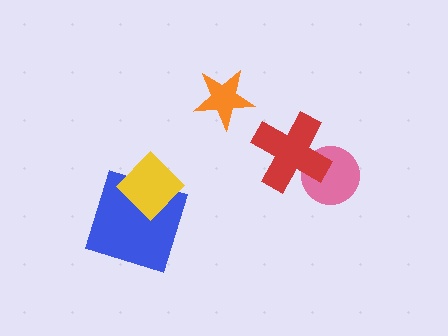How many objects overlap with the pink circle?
1 object overlaps with the pink circle.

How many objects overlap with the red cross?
1 object overlaps with the red cross.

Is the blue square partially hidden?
Yes, it is partially covered by another shape.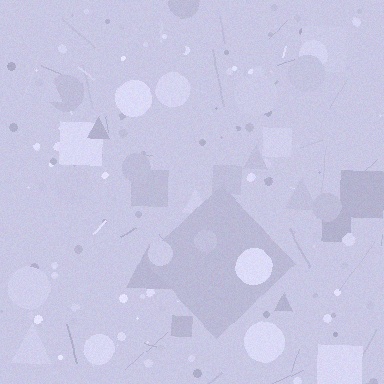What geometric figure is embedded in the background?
A diamond is embedded in the background.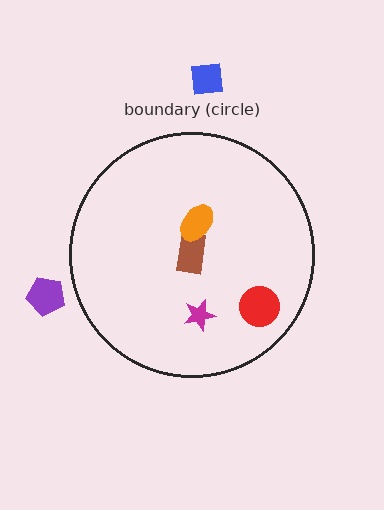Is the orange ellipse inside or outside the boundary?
Inside.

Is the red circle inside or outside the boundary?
Inside.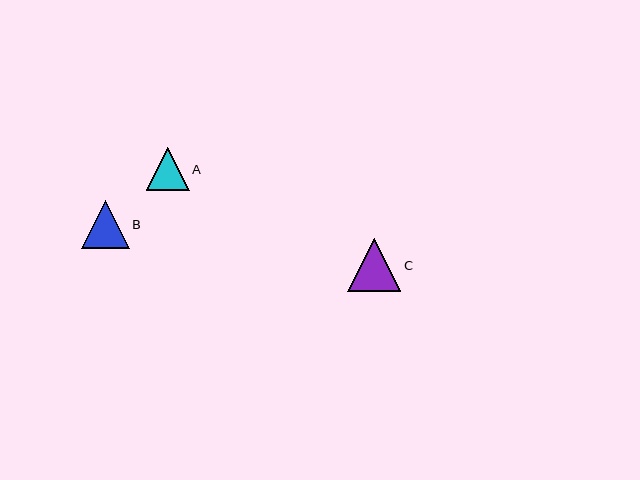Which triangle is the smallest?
Triangle A is the smallest with a size of approximately 43 pixels.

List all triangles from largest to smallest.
From largest to smallest: C, B, A.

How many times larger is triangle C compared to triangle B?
Triangle C is approximately 1.1 times the size of triangle B.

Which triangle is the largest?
Triangle C is the largest with a size of approximately 53 pixels.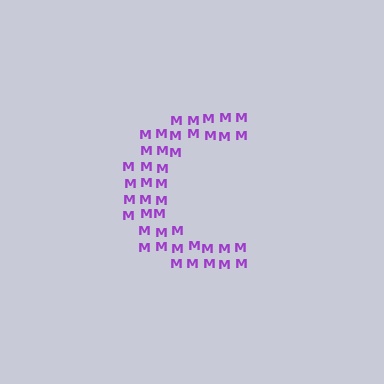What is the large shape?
The large shape is the letter C.